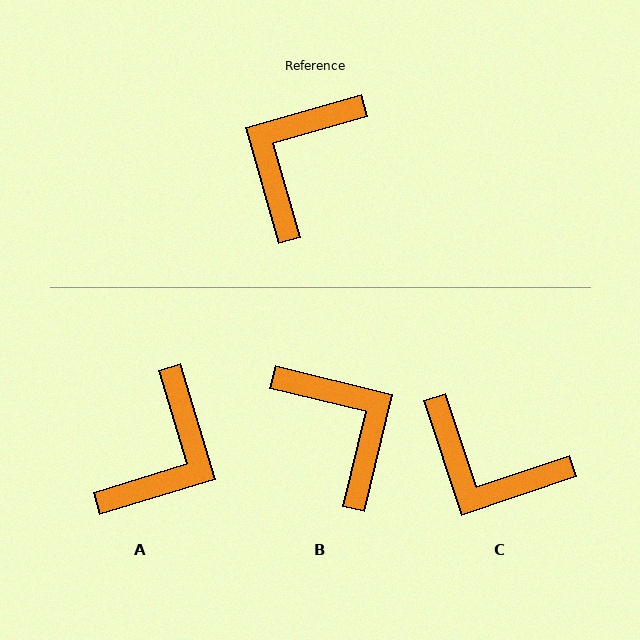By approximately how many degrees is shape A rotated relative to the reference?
Approximately 179 degrees clockwise.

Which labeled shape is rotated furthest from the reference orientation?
A, about 179 degrees away.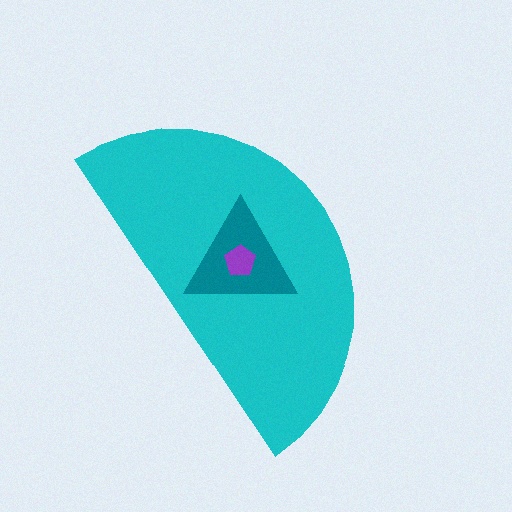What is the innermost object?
The purple pentagon.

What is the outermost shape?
The cyan semicircle.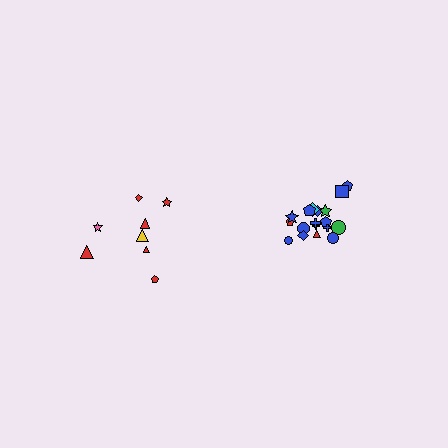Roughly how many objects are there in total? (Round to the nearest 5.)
Roughly 25 objects in total.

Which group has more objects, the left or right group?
The right group.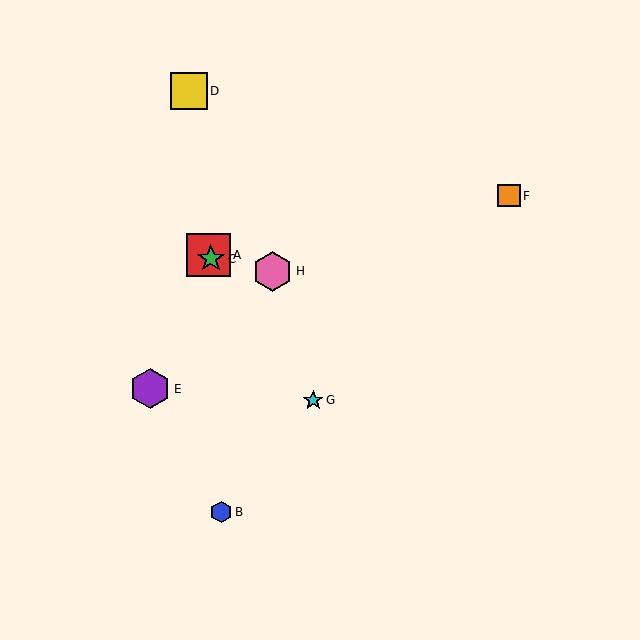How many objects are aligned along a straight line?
3 objects (A, C, G) are aligned along a straight line.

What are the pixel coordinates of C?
Object C is at (211, 259).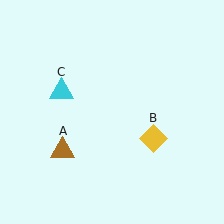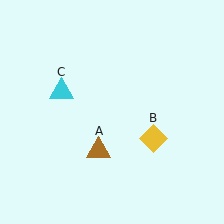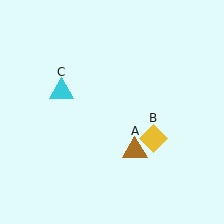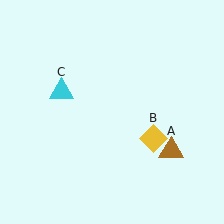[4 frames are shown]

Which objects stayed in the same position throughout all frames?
Yellow diamond (object B) and cyan triangle (object C) remained stationary.